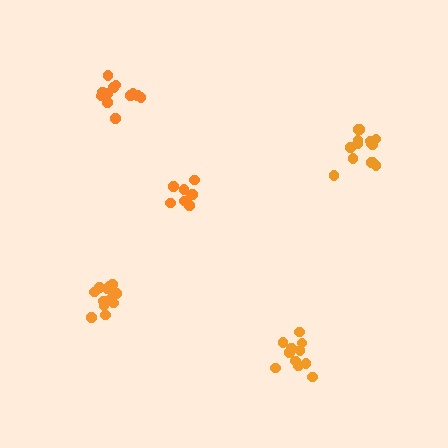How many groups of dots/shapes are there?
There are 5 groups.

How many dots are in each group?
Group 1: 14 dots, Group 2: 13 dots, Group 3: 12 dots, Group 4: 11 dots, Group 5: 8 dots (58 total).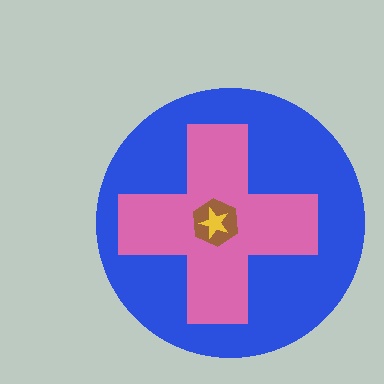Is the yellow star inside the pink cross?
Yes.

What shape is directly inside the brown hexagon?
The yellow star.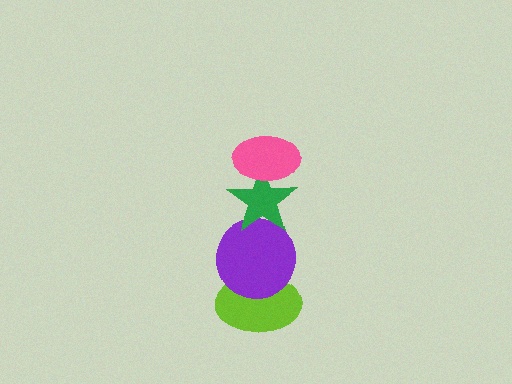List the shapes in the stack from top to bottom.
From top to bottom: the pink ellipse, the green star, the purple circle, the lime ellipse.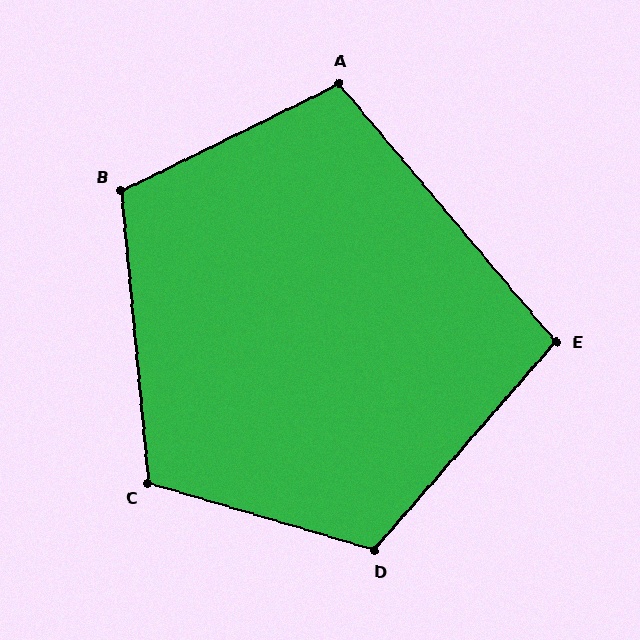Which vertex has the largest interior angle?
D, at approximately 114 degrees.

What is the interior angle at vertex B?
Approximately 111 degrees (obtuse).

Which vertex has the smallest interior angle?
E, at approximately 99 degrees.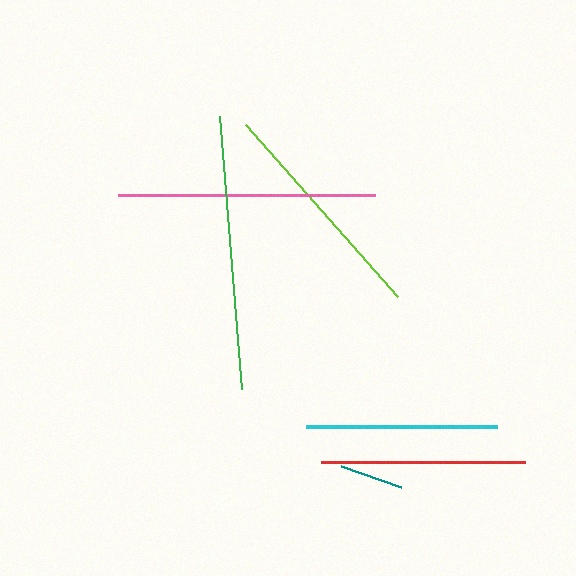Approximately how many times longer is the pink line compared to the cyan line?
The pink line is approximately 1.3 times the length of the cyan line.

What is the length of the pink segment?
The pink segment is approximately 257 pixels long.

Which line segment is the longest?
The green line is the longest at approximately 274 pixels.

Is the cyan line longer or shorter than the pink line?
The pink line is longer than the cyan line.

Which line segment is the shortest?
The teal line is the shortest at approximately 64 pixels.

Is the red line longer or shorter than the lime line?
The lime line is longer than the red line.